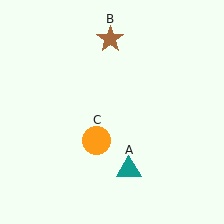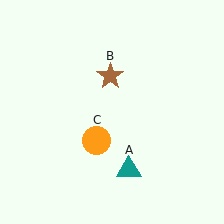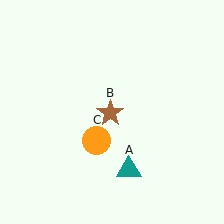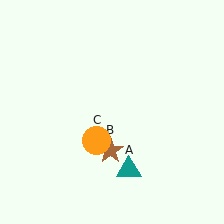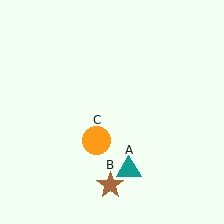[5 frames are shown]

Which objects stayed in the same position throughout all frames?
Teal triangle (object A) and orange circle (object C) remained stationary.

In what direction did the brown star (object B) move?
The brown star (object B) moved down.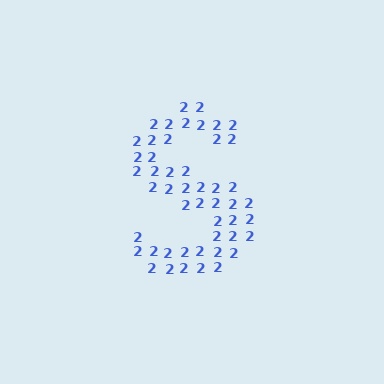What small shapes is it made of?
It is made of small digit 2's.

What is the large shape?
The large shape is the letter S.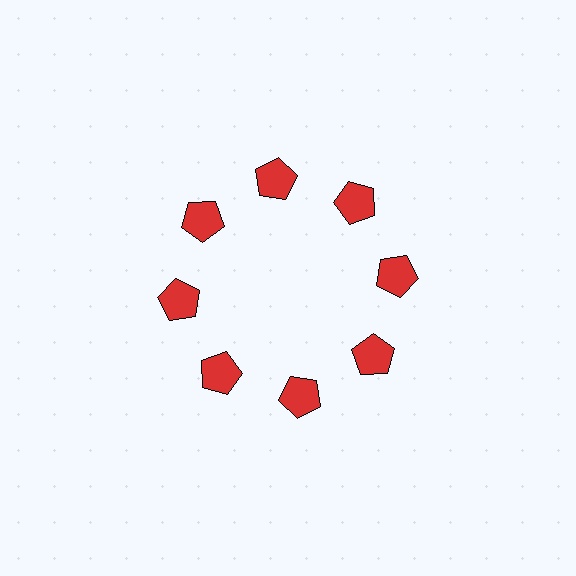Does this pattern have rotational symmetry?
Yes, this pattern has 8-fold rotational symmetry. It looks the same after rotating 45 degrees around the center.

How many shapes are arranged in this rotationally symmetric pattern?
There are 8 shapes, arranged in 8 groups of 1.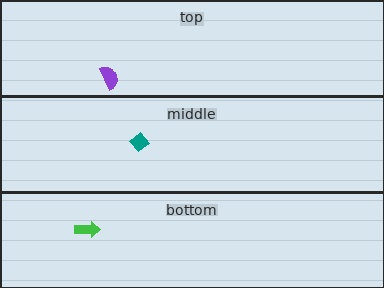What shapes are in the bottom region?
The green arrow.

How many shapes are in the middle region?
1.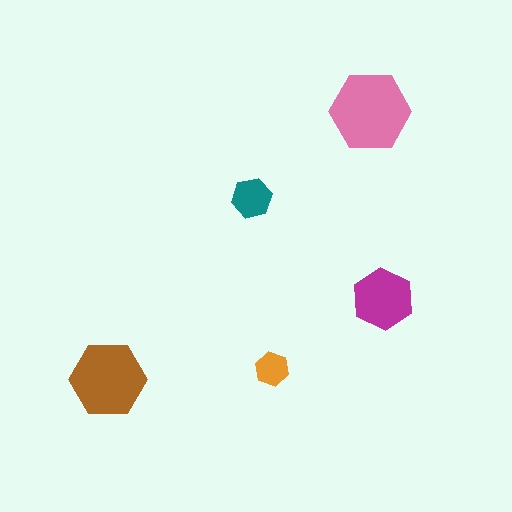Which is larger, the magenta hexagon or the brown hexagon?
The brown one.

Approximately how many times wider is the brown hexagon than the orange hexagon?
About 2 times wider.